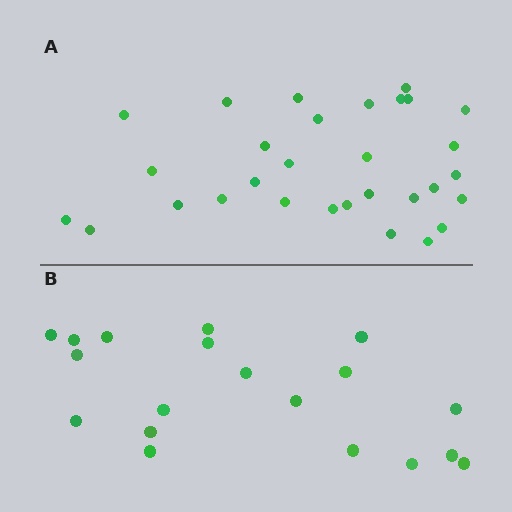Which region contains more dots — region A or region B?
Region A (the top region) has more dots.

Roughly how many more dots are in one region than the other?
Region A has roughly 12 or so more dots than region B.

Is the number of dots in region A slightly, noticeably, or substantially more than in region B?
Region A has substantially more. The ratio is roughly 1.6 to 1.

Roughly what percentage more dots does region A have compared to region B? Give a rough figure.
About 60% more.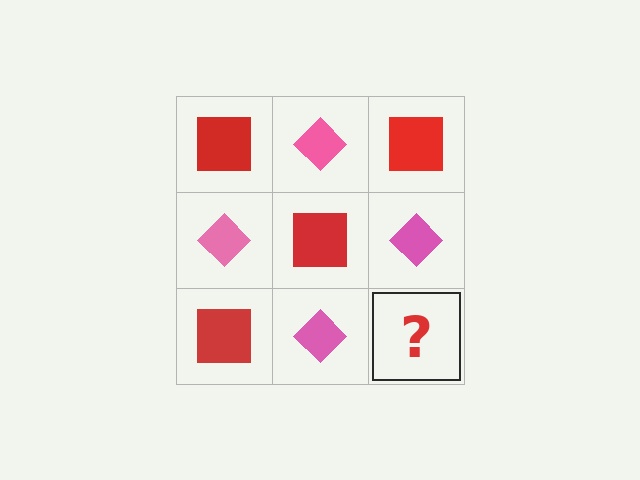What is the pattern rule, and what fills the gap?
The rule is that it alternates red square and pink diamond in a checkerboard pattern. The gap should be filled with a red square.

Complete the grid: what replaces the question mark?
The question mark should be replaced with a red square.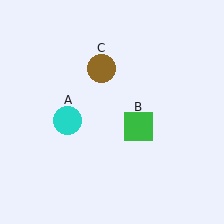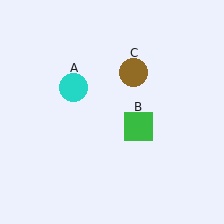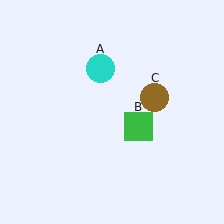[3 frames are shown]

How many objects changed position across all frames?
2 objects changed position: cyan circle (object A), brown circle (object C).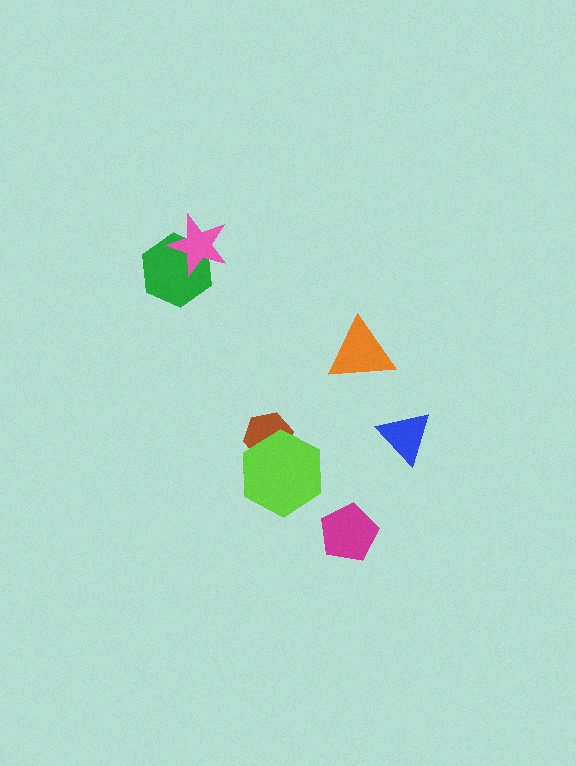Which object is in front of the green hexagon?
The pink star is in front of the green hexagon.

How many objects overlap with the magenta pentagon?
0 objects overlap with the magenta pentagon.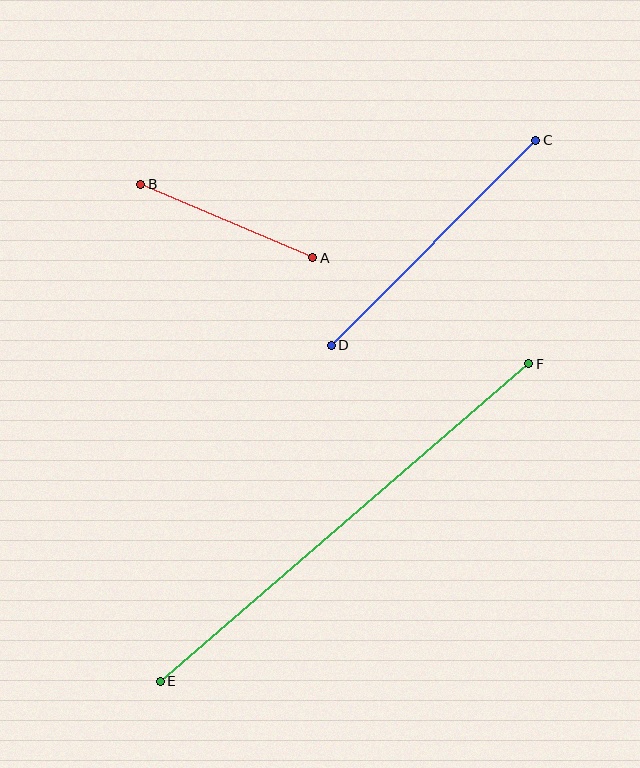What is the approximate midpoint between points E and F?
The midpoint is at approximately (344, 523) pixels.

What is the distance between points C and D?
The distance is approximately 290 pixels.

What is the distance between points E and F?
The distance is approximately 487 pixels.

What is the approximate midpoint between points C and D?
The midpoint is at approximately (434, 243) pixels.